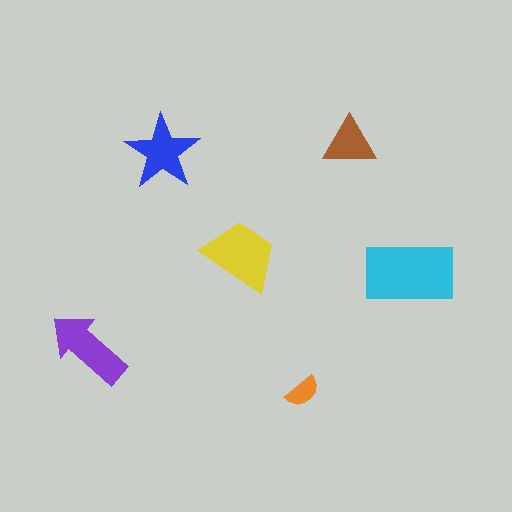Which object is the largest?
The cyan rectangle.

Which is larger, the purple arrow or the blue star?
The purple arrow.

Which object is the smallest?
The orange semicircle.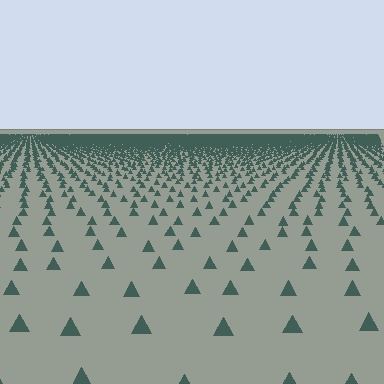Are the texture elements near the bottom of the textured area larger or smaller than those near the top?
Larger. Near the bottom, elements are closer to the viewer and appear at a bigger on-screen size.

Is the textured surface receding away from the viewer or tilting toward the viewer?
The surface is receding away from the viewer. Texture elements get smaller and denser toward the top.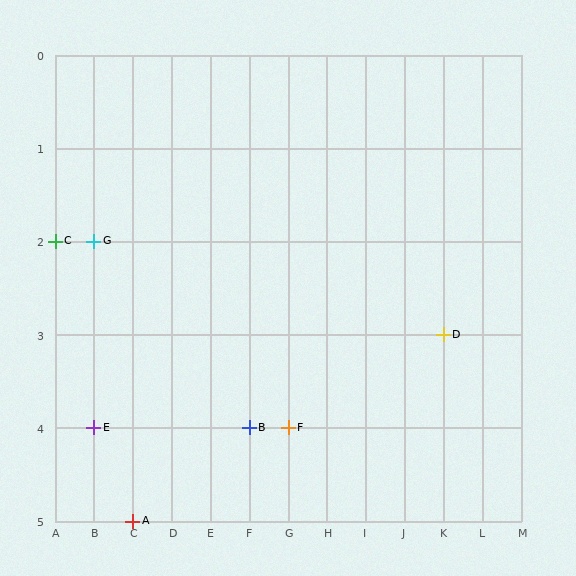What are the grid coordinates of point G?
Point G is at grid coordinates (B, 2).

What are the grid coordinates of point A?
Point A is at grid coordinates (C, 5).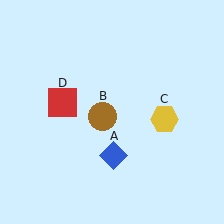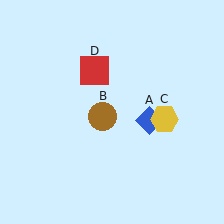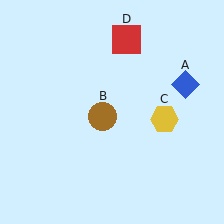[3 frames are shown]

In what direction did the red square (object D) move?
The red square (object D) moved up and to the right.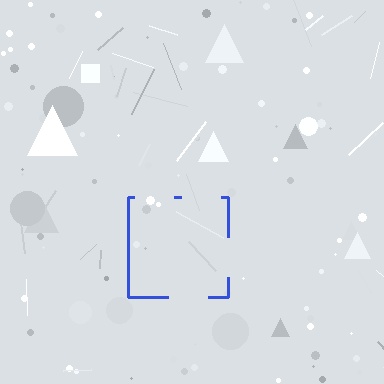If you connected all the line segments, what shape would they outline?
They would outline a square.